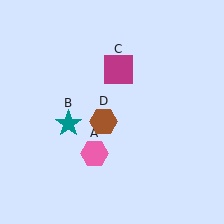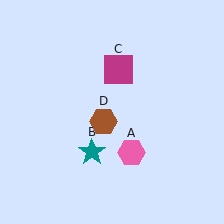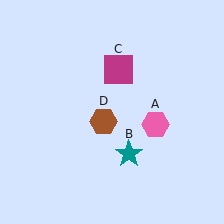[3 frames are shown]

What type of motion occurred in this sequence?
The pink hexagon (object A), teal star (object B) rotated counterclockwise around the center of the scene.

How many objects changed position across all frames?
2 objects changed position: pink hexagon (object A), teal star (object B).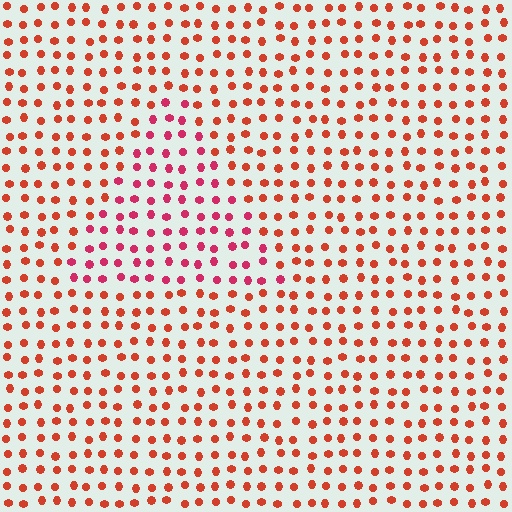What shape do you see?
I see a triangle.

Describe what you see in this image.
The image is filled with small red elements in a uniform arrangement. A triangle-shaped region is visible where the elements are tinted to a slightly different hue, forming a subtle color boundary.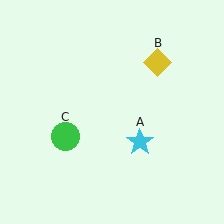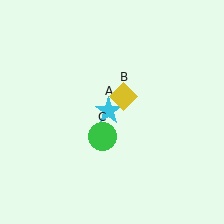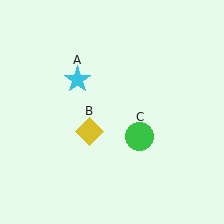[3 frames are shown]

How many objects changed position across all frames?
3 objects changed position: cyan star (object A), yellow diamond (object B), green circle (object C).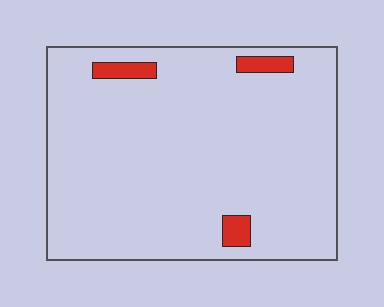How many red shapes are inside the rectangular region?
3.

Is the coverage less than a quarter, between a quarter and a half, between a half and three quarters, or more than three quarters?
Less than a quarter.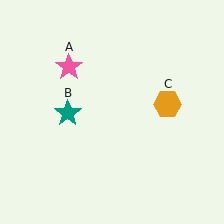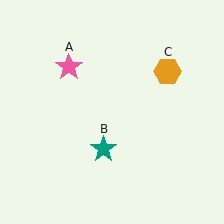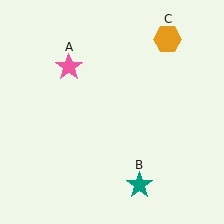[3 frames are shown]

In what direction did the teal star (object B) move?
The teal star (object B) moved down and to the right.